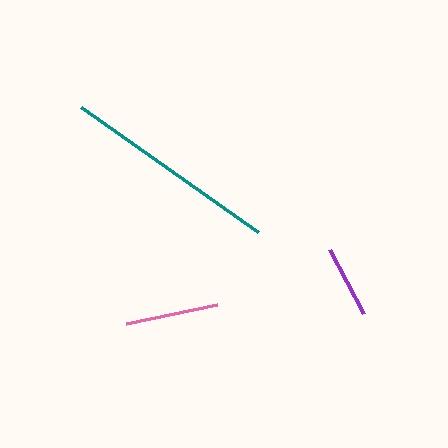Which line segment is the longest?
The teal line is the longest at approximately 216 pixels.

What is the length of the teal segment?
The teal segment is approximately 216 pixels long.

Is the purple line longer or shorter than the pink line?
The pink line is longer than the purple line.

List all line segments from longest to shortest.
From longest to shortest: teal, pink, purple.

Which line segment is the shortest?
The purple line is the shortest at approximately 72 pixels.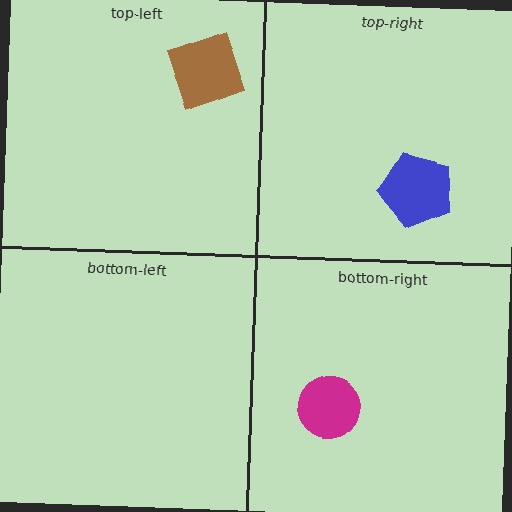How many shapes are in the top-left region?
1.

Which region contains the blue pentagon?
The top-right region.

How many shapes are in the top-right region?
1.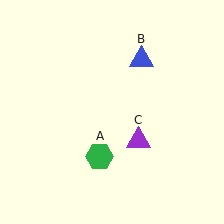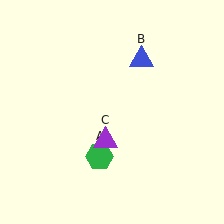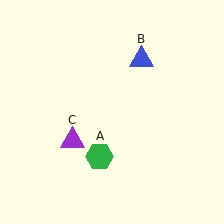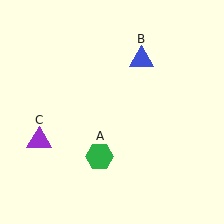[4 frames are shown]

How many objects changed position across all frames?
1 object changed position: purple triangle (object C).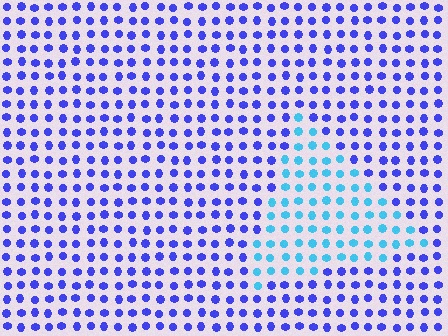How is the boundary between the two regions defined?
The boundary is defined purely by a slight shift in hue (about 46 degrees). Spacing, size, and orientation are identical on both sides.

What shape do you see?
I see a triangle.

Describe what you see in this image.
The image is filled with small blue elements in a uniform arrangement. A triangle-shaped region is visible where the elements are tinted to a slightly different hue, forming a subtle color boundary.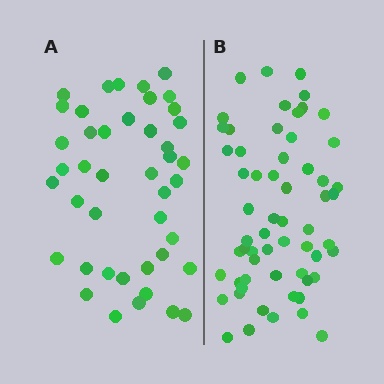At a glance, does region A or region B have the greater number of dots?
Region B (the right region) has more dots.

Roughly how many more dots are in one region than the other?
Region B has approximately 15 more dots than region A.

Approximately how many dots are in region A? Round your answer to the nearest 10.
About 40 dots. (The exact count is 43, which rounds to 40.)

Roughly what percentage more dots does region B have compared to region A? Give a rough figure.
About 40% more.